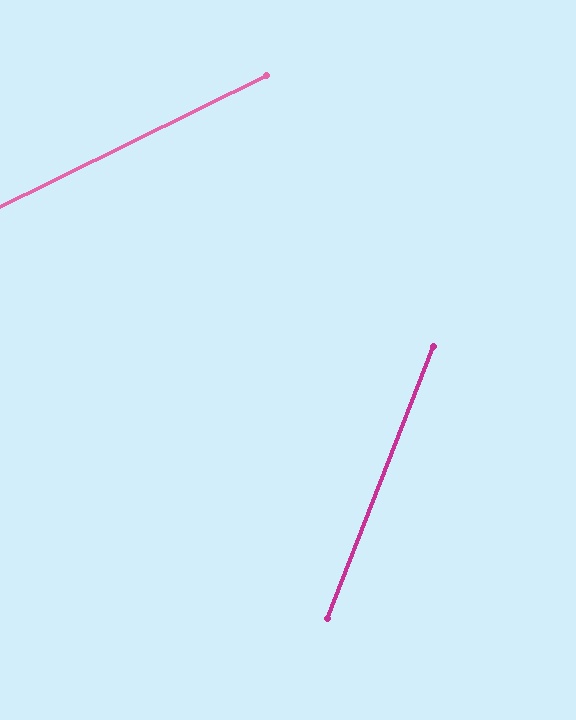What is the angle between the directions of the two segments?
Approximately 43 degrees.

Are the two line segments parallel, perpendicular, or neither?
Neither parallel nor perpendicular — they differ by about 43°.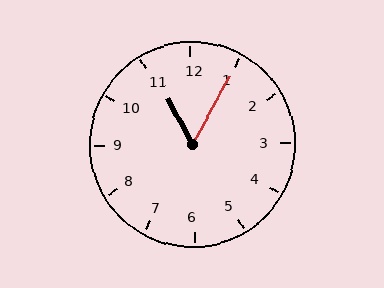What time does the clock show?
11:05.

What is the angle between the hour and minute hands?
Approximately 58 degrees.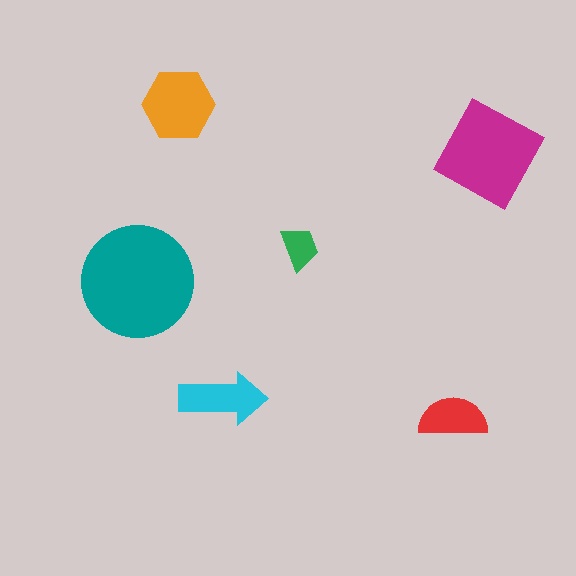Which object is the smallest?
The green trapezoid.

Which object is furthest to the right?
The magenta square is rightmost.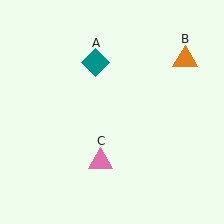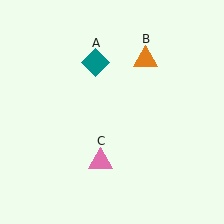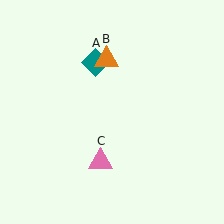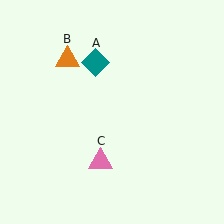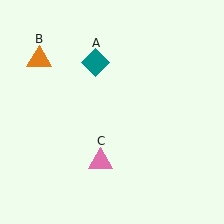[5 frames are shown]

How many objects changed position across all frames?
1 object changed position: orange triangle (object B).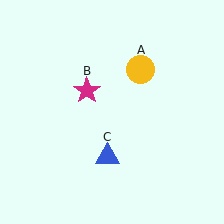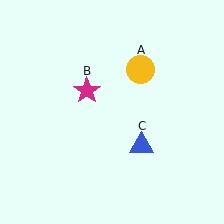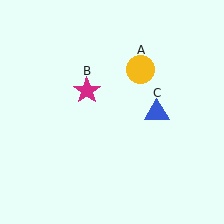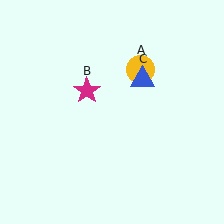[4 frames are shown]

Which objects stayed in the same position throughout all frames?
Yellow circle (object A) and magenta star (object B) remained stationary.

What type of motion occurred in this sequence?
The blue triangle (object C) rotated counterclockwise around the center of the scene.